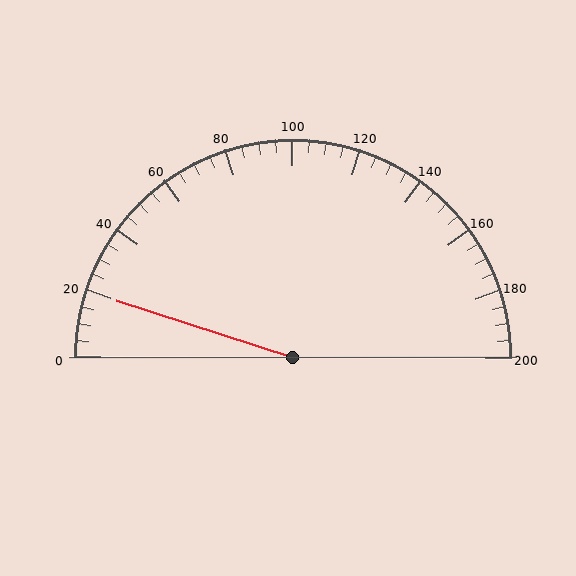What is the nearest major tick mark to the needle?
The nearest major tick mark is 20.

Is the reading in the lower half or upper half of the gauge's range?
The reading is in the lower half of the range (0 to 200).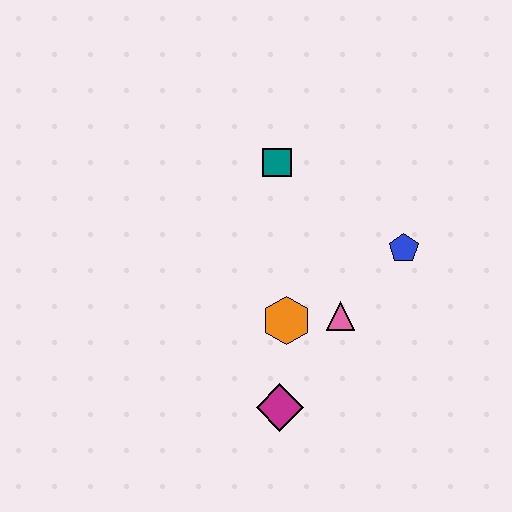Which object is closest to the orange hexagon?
The pink triangle is closest to the orange hexagon.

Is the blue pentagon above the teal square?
No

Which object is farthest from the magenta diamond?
The teal square is farthest from the magenta diamond.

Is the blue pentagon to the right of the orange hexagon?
Yes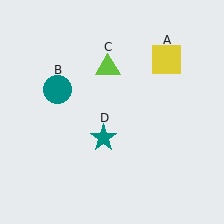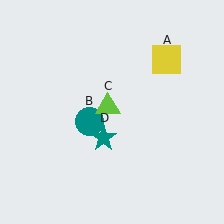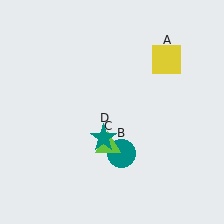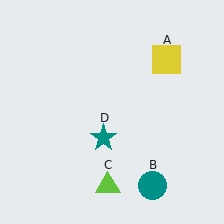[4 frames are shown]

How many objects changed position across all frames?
2 objects changed position: teal circle (object B), lime triangle (object C).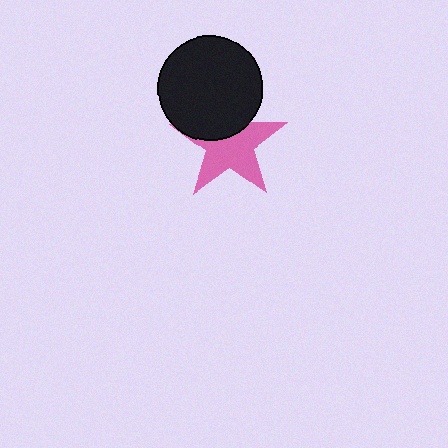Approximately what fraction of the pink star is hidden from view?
Roughly 35% of the pink star is hidden behind the black circle.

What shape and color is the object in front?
The object in front is a black circle.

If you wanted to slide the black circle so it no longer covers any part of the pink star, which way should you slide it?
Slide it up — that is the most direct way to separate the two shapes.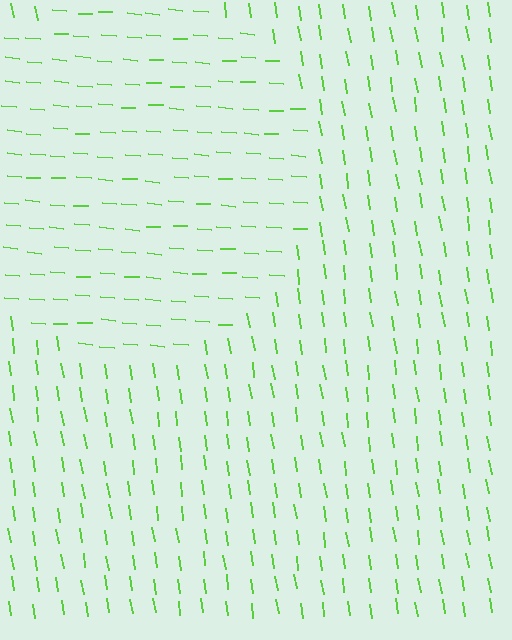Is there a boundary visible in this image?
Yes, there is a texture boundary formed by a change in line orientation.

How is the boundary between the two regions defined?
The boundary is defined purely by a change in line orientation (approximately 77 degrees difference). All lines are the same color and thickness.